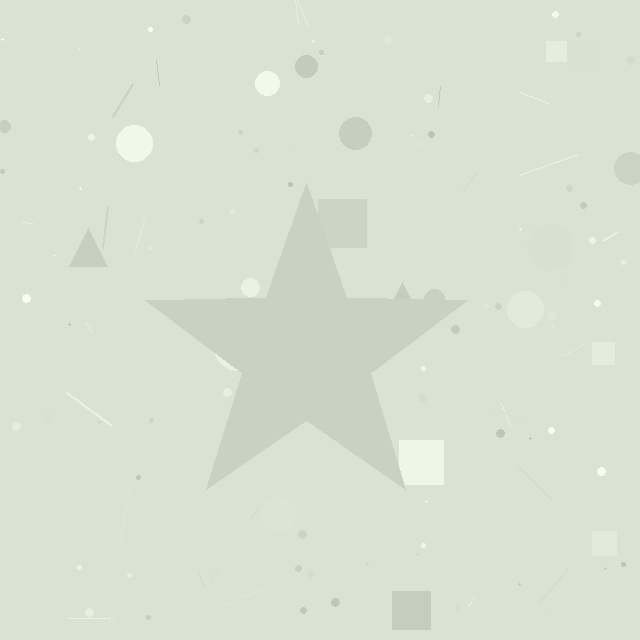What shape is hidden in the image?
A star is hidden in the image.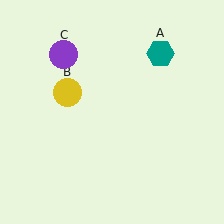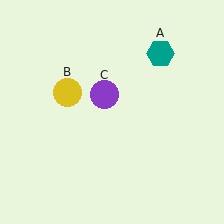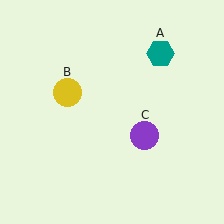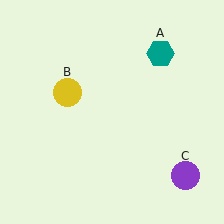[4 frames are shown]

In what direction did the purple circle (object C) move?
The purple circle (object C) moved down and to the right.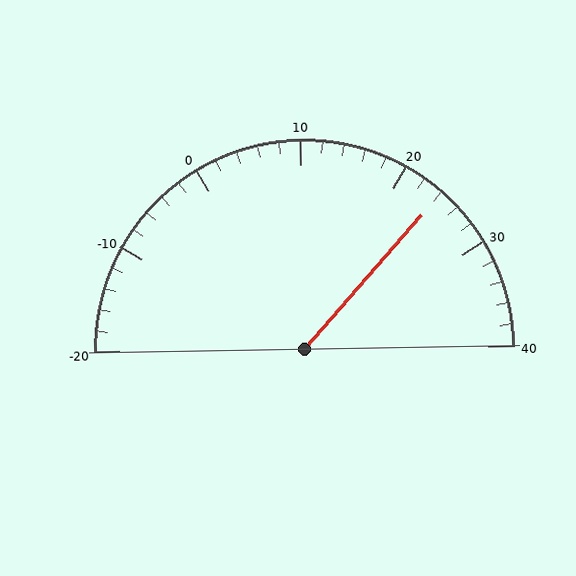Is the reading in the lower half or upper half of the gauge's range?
The reading is in the upper half of the range (-20 to 40).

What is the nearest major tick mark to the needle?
The nearest major tick mark is 20.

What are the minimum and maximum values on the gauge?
The gauge ranges from -20 to 40.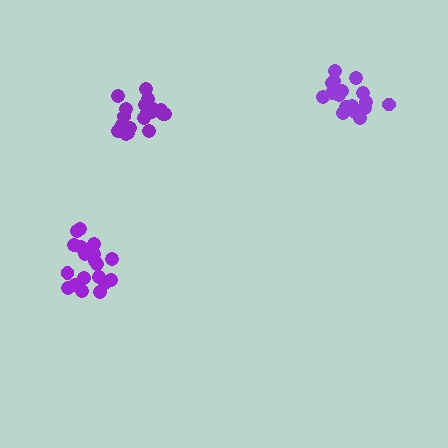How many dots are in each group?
Group 1: 19 dots, Group 2: 18 dots, Group 3: 20 dots (57 total).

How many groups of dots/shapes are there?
There are 3 groups.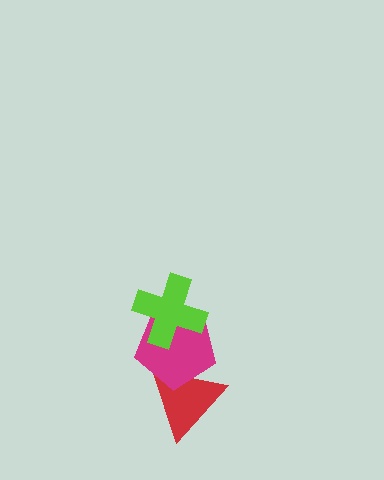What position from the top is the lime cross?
The lime cross is 1st from the top.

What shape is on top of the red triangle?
The magenta pentagon is on top of the red triangle.